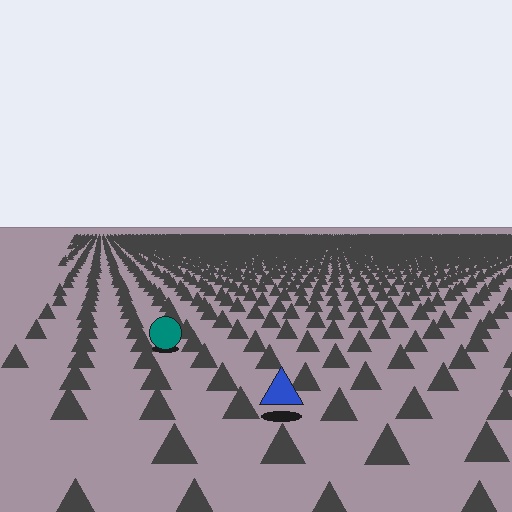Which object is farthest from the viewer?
The teal circle is farthest from the viewer. It appears smaller and the ground texture around it is denser.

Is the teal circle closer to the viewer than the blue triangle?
No. The blue triangle is closer — you can tell from the texture gradient: the ground texture is coarser near it.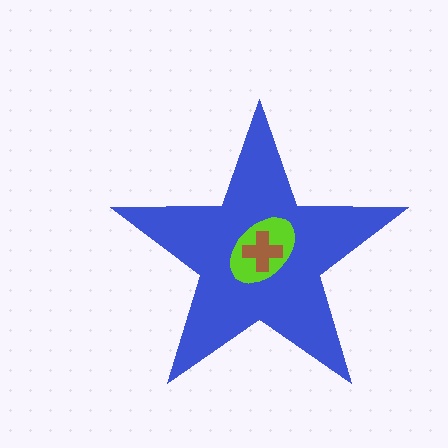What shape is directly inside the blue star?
The lime ellipse.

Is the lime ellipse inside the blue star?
Yes.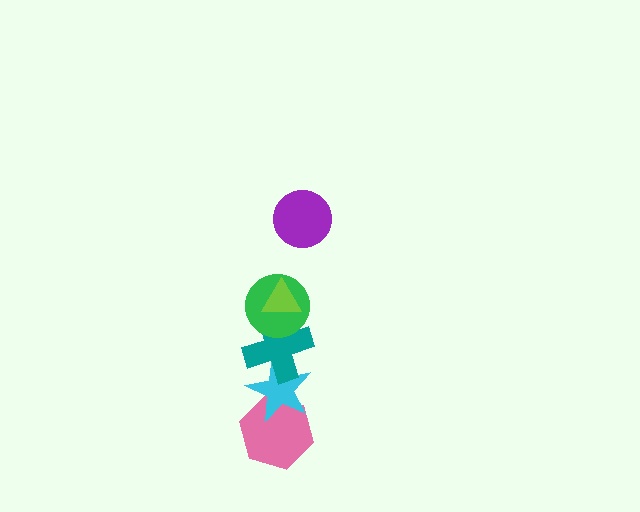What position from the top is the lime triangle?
The lime triangle is 2nd from the top.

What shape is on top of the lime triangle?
The purple circle is on top of the lime triangle.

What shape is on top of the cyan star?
The teal cross is on top of the cyan star.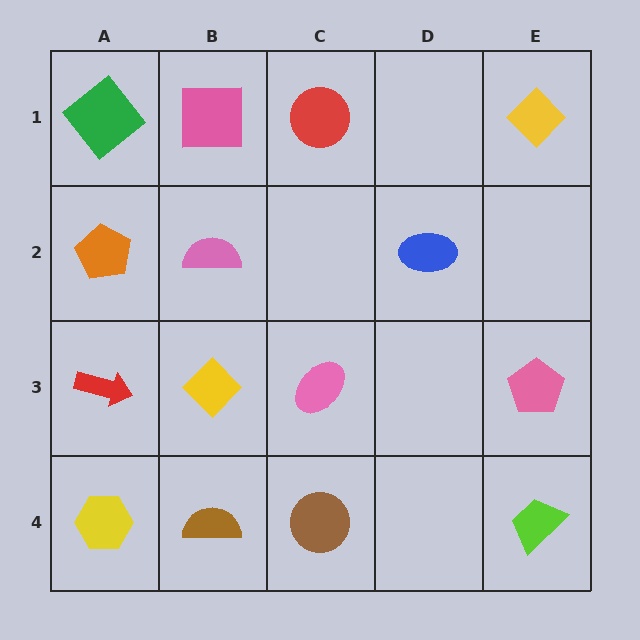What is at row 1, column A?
A green diamond.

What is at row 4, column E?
A lime trapezoid.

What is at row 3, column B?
A yellow diamond.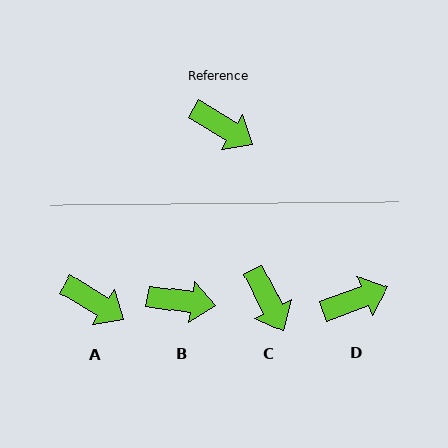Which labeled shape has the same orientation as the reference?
A.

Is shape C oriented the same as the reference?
No, it is off by about 33 degrees.